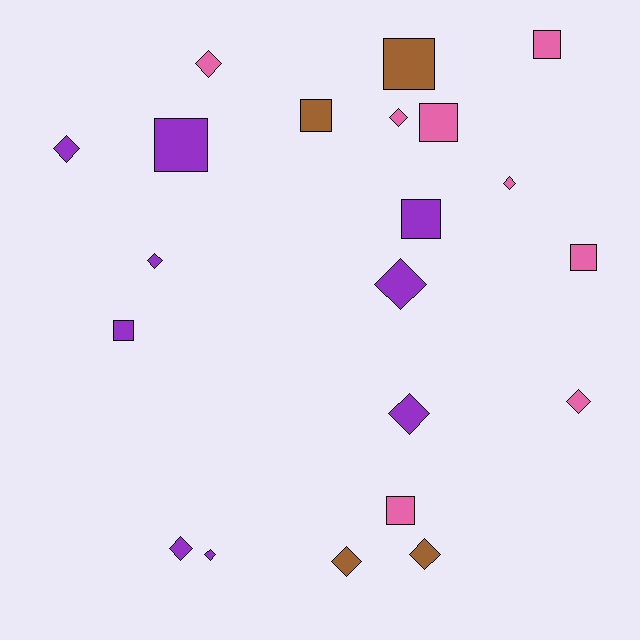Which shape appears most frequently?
Diamond, with 12 objects.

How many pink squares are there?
There are 4 pink squares.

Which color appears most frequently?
Purple, with 9 objects.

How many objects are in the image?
There are 21 objects.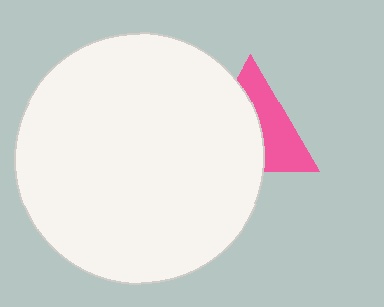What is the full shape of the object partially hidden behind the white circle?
The partially hidden object is a pink triangle.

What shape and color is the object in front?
The object in front is a white circle.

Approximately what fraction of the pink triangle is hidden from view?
Roughly 55% of the pink triangle is hidden behind the white circle.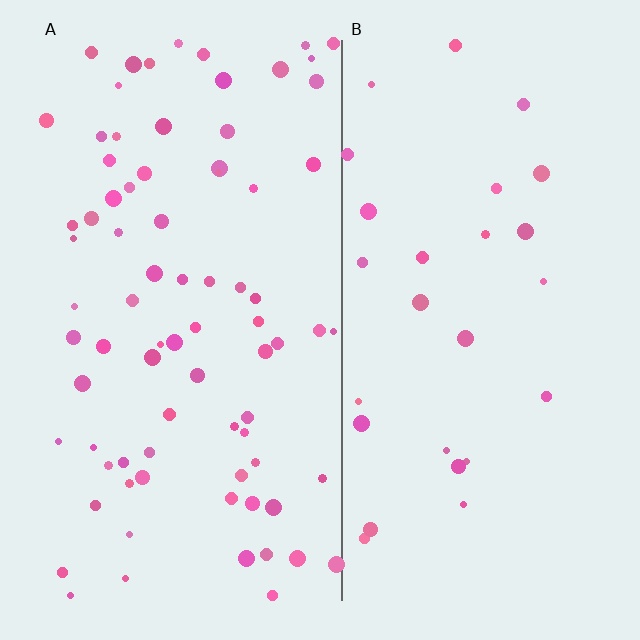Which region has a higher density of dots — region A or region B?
A (the left).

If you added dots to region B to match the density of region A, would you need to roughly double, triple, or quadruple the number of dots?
Approximately triple.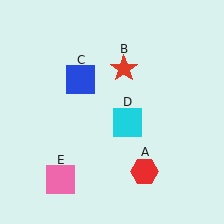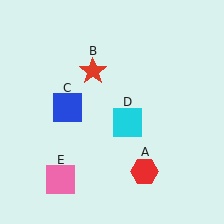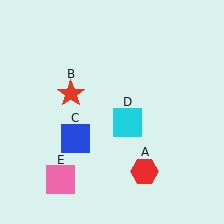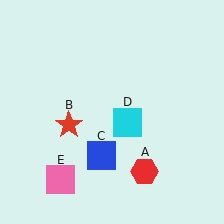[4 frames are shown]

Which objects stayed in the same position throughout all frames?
Red hexagon (object A) and cyan square (object D) and pink square (object E) remained stationary.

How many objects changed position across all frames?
2 objects changed position: red star (object B), blue square (object C).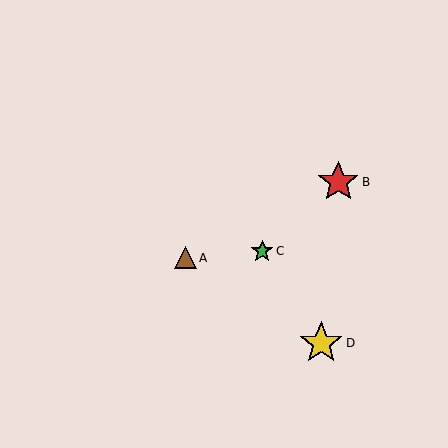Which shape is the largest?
The yellow star (labeled D) is the largest.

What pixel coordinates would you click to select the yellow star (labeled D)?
Click at (321, 343) to select the yellow star D.